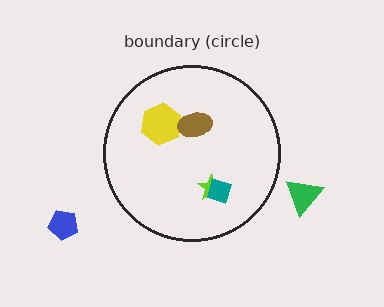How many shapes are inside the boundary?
4 inside, 2 outside.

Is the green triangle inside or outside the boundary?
Outside.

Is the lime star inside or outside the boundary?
Inside.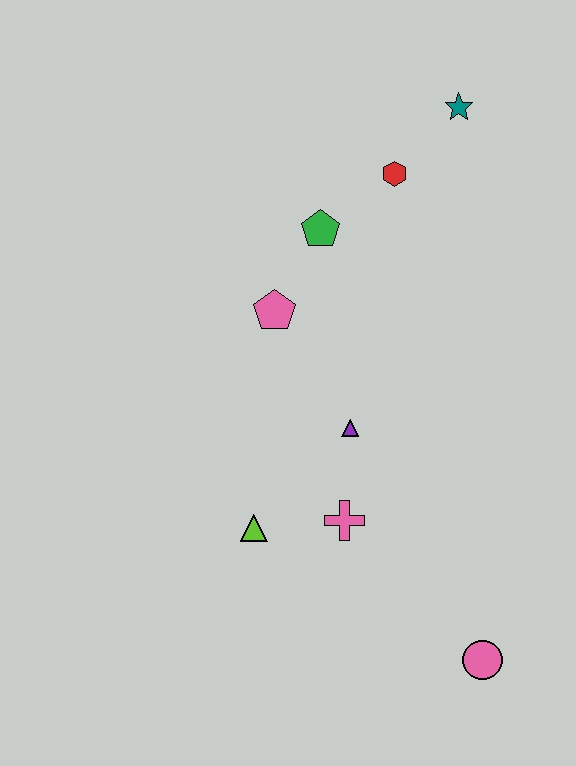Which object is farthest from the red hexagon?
The pink circle is farthest from the red hexagon.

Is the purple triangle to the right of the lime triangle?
Yes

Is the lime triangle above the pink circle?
Yes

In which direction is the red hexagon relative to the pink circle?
The red hexagon is above the pink circle.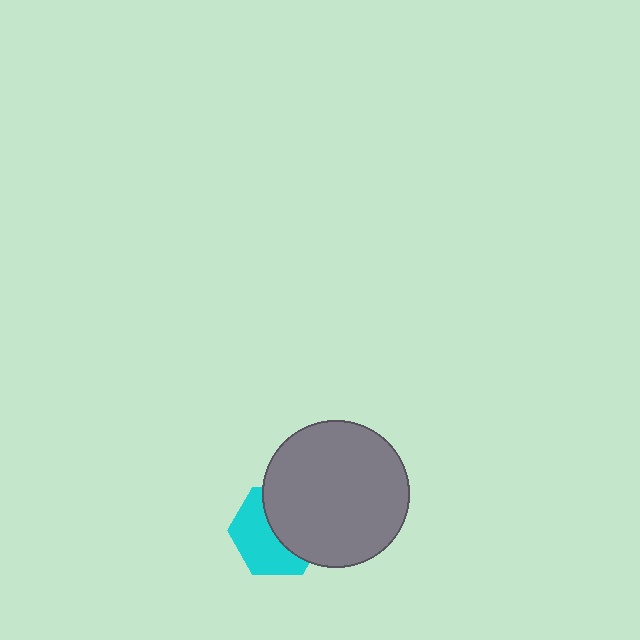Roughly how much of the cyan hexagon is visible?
About half of it is visible (roughly 51%).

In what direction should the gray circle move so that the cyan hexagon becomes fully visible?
The gray circle should move toward the upper-right. That is the shortest direction to clear the overlap and leave the cyan hexagon fully visible.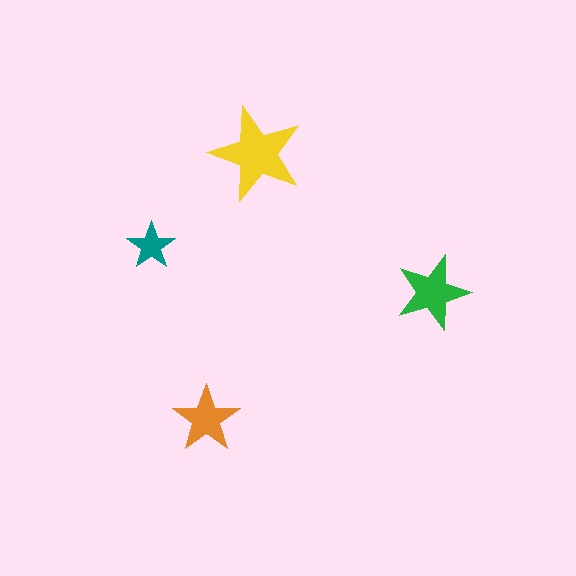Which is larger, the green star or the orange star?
The green one.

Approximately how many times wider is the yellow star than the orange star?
About 1.5 times wider.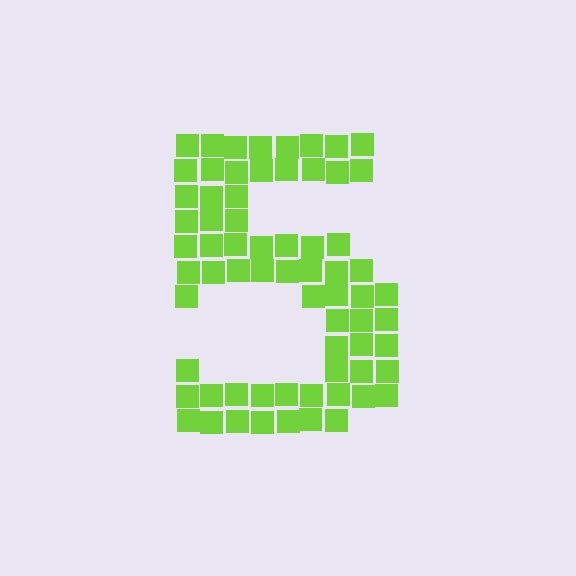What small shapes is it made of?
It is made of small squares.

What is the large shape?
The large shape is the digit 5.